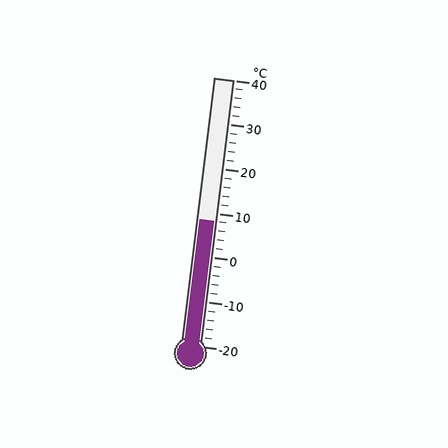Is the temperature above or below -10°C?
The temperature is above -10°C.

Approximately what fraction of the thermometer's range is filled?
The thermometer is filled to approximately 45% of its range.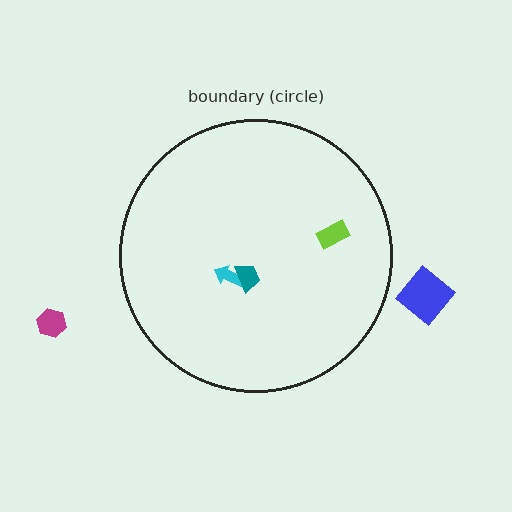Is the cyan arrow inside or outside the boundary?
Inside.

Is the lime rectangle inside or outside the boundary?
Inside.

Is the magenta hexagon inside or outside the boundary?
Outside.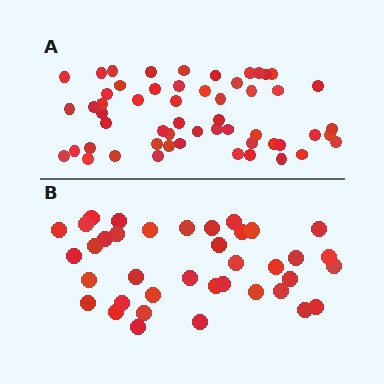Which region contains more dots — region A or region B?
Region A (the top region) has more dots.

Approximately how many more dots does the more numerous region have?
Region A has approximately 15 more dots than region B.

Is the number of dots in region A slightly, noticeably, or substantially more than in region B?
Region A has noticeably more, but not dramatically so. The ratio is roughly 1.4 to 1.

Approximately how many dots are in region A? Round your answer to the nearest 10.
About 60 dots. (The exact count is 55, which rounds to 60.)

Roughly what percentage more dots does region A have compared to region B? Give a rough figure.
About 45% more.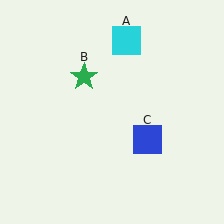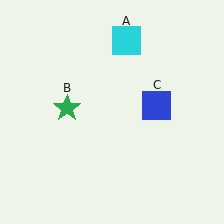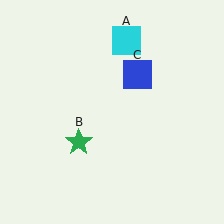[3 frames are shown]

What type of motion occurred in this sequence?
The green star (object B), blue square (object C) rotated counterclockwise around the center of the scene.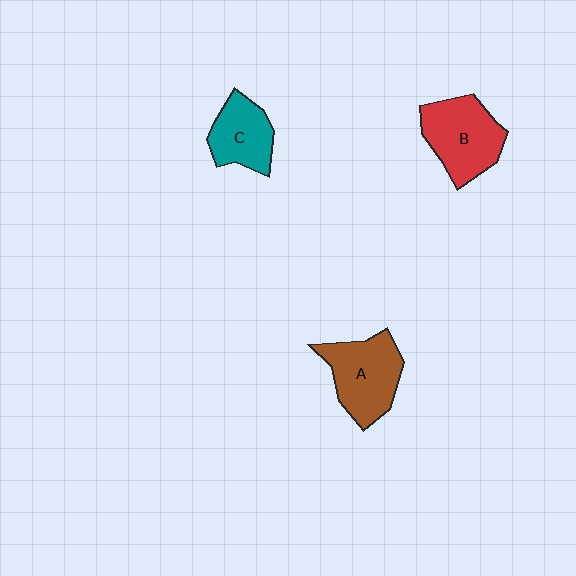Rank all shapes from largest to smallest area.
From largest to smallest: B (red), A (brown), C (teal).